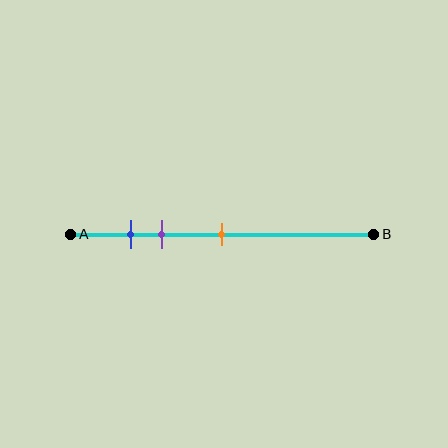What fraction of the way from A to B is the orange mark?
The orange mark is approximately 50% (0.5) of the way from A to B.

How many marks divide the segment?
There are 3 marks dividing the segment.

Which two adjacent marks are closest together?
The blue and purple marks are the closest adjacent pair.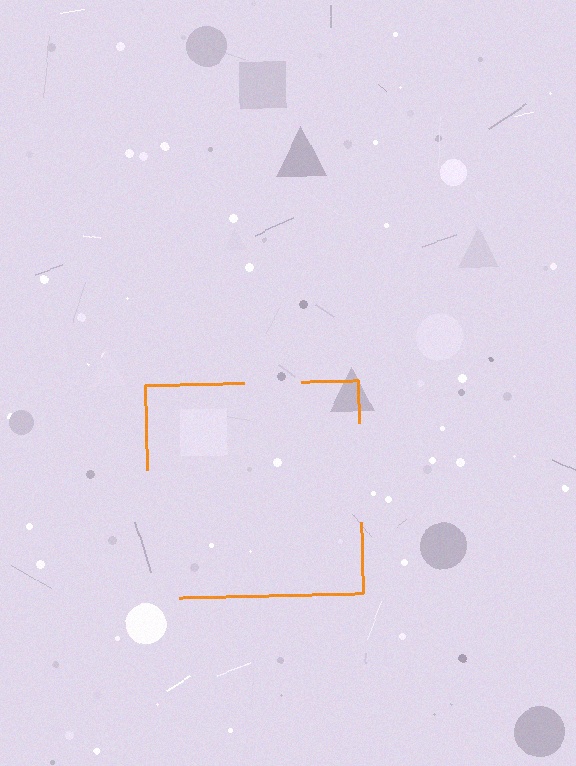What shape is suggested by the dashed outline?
The dashed outline suggests a square.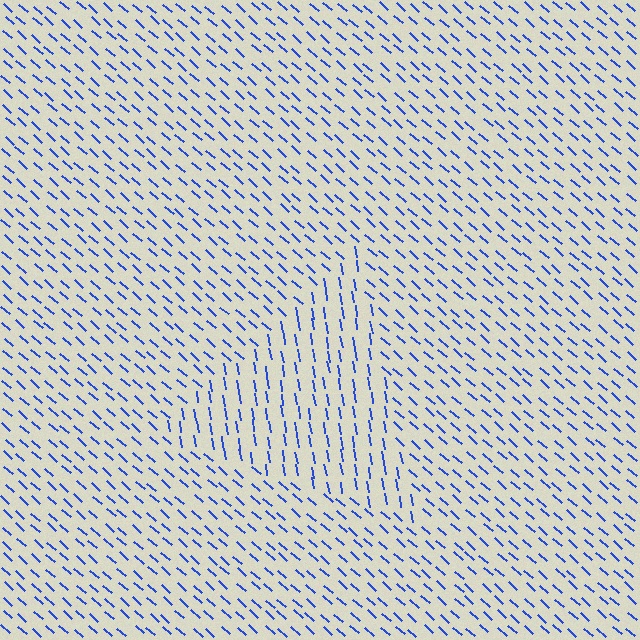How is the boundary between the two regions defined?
The boundary is defined purely by a change in line orientation (approximately 39 degrees difference). All lines are the same color and thickness.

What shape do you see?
I see a triangle.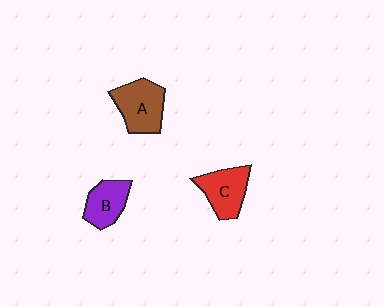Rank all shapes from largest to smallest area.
From largest to smallest: A (brown), C (red), B (purple).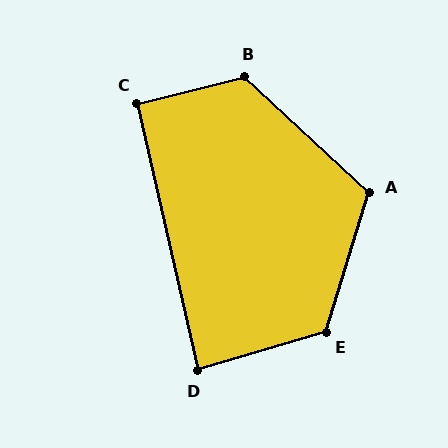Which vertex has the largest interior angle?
E, at approximately 124 degrees.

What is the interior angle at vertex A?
Approximately 116 degrees (obtuse).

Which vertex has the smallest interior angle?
D, at approximately 86 degrees.